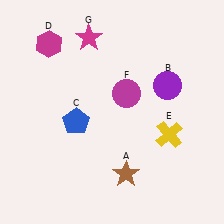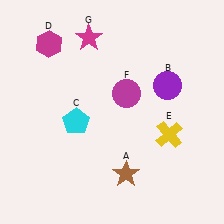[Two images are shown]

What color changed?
The pentagon (C) changed from blue in Image 1 to cyan in Image 2.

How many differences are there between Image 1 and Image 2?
There is 1 difference between the two images.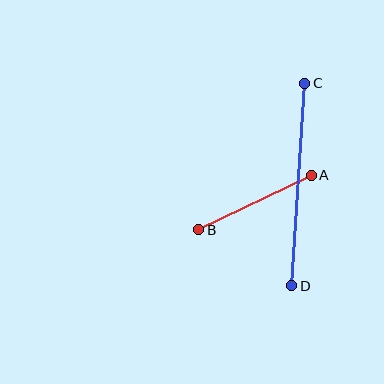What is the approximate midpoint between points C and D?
The midpoint is at approximately (298, 184) pixels.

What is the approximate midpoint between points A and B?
The midpoint is at approximately (255, 203) pixels.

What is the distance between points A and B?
The distance is approximately 125 pixels.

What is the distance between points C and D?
The distance is approximately 203 pixels.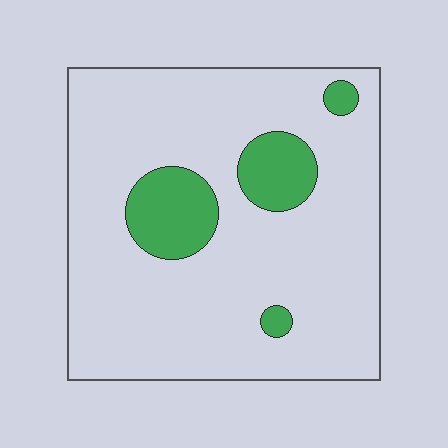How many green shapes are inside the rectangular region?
4.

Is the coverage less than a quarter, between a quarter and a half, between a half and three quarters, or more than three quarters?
Less than a quarter.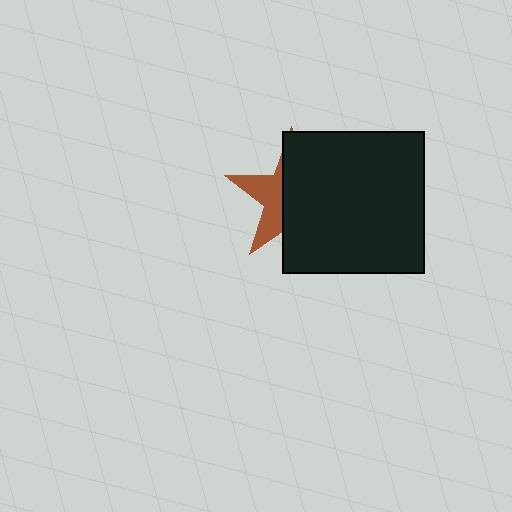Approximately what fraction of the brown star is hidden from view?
Roughly 65% of the brown star is hidden behind the black square.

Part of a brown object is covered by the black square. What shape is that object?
It is a star.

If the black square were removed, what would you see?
You would see the complete brown star.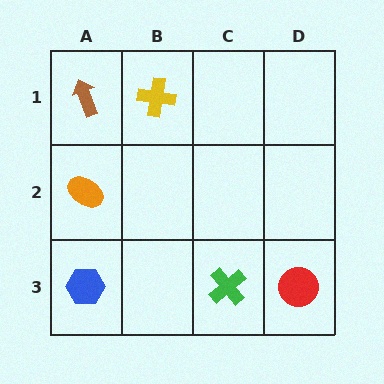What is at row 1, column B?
A yellow cross.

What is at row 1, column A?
A brown arrow.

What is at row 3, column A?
A blue hexagon.